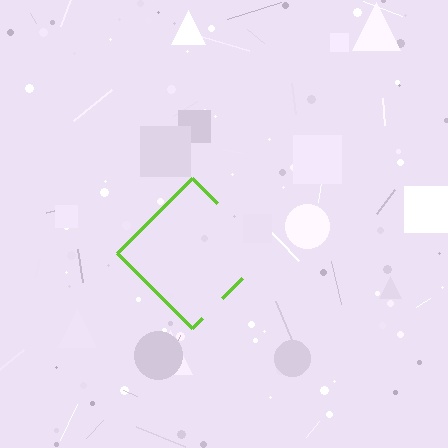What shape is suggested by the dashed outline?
The dashed outline suggests a diamond.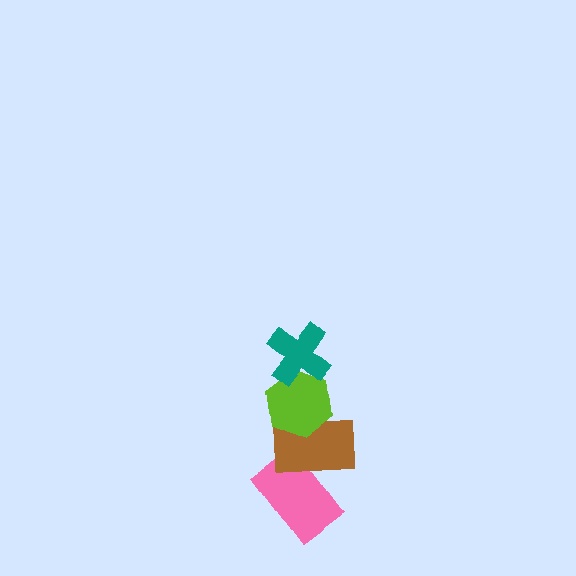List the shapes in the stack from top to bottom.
From top to bottom: the teal cross, the lime hexagon, the brown rectangle, the pink rectangle.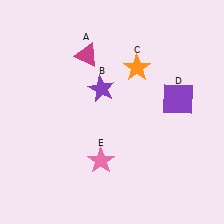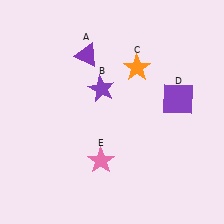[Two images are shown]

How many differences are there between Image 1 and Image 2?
There is 1 difference between the two images.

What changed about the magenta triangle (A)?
In Image 1, A is magenta. In Image 2, it changed to purple.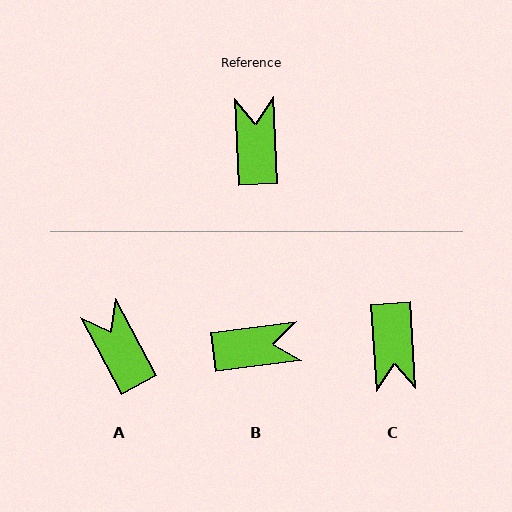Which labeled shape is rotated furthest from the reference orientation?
C, about 179 degrees away.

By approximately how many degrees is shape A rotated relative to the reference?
Approximately 25 degrees counter-clockwise.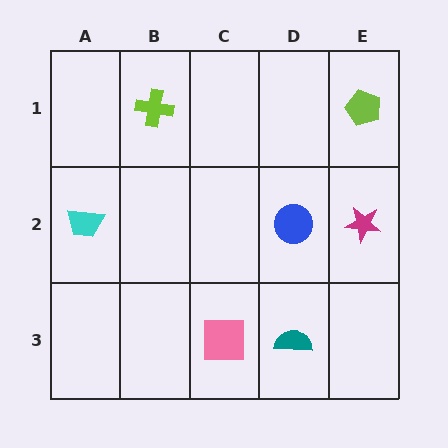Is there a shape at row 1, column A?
No, that cell is empty.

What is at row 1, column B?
A lime cross.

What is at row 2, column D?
A blue circle.